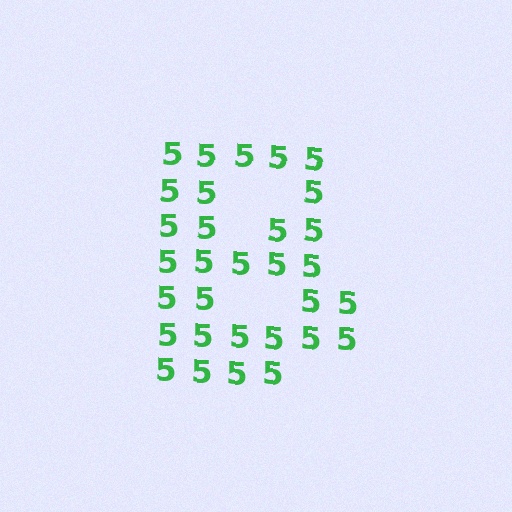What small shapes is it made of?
It is made of small digit 5's.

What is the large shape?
The large shape is the letter B.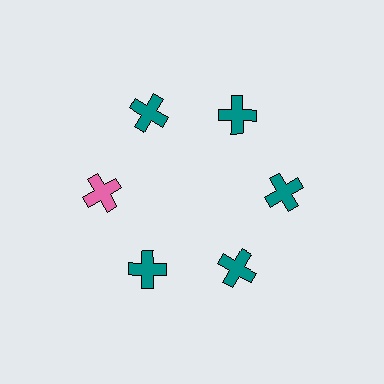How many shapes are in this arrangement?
There are 6 shapes arranged in a ring pattern.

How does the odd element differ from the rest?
It has a different color: pink instead of teal.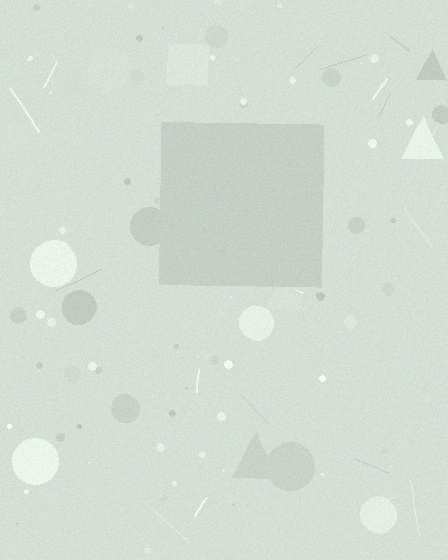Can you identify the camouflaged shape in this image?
The camouflaged shape is a square.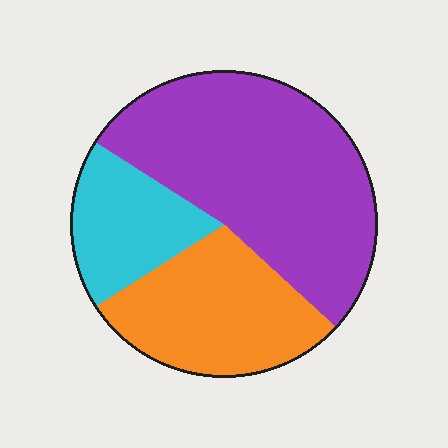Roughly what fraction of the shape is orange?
Orange covers 29% of the shape.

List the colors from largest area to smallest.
From largest to smallest: purple, orange, cyan.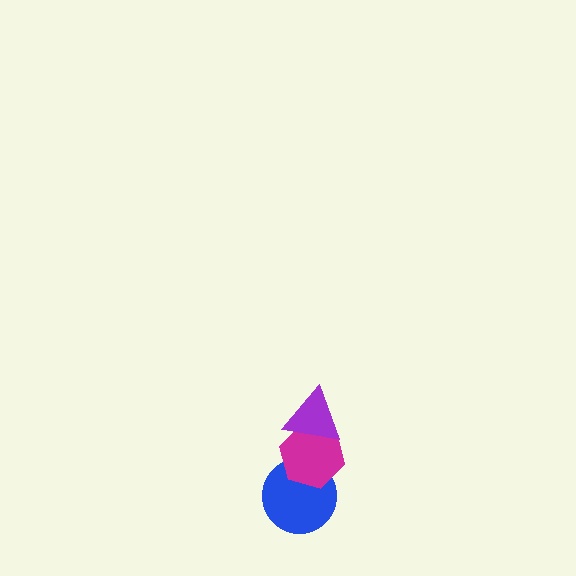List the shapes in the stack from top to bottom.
From top to bottom: the purple triangle, the magenta hexagon, the blue circle.